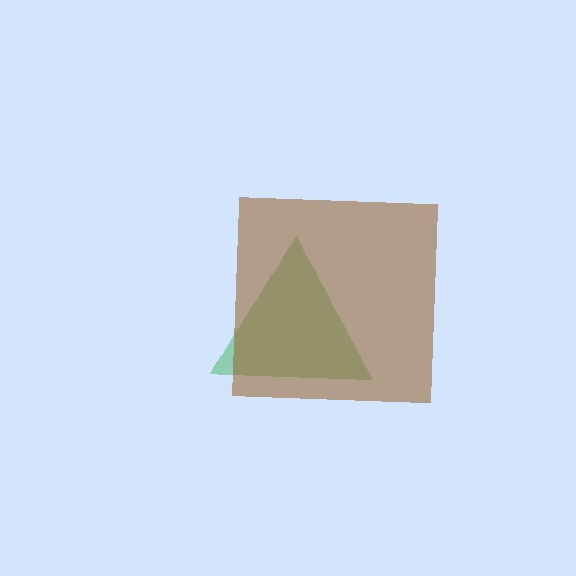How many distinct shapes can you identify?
There are 2 distinct shapes: a green triangle, a brown square.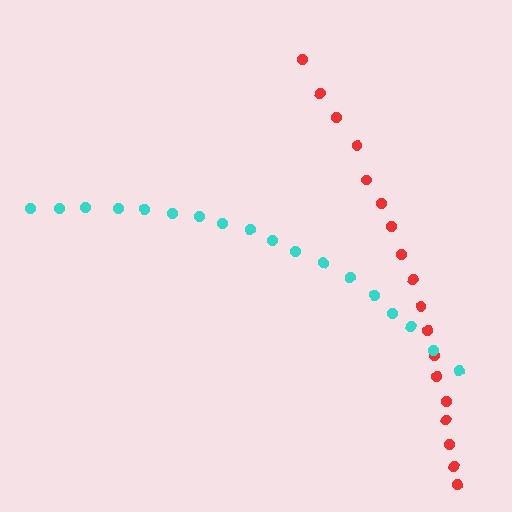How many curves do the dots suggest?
There are 2 distinct paths.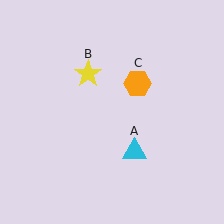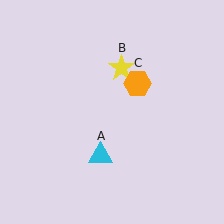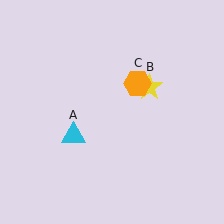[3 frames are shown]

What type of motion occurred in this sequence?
The cyan triangle (object A), yellow star (object B) rotated clockwise around the center of the scene.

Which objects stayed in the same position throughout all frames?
Orange hexagon (object C) remained stationary.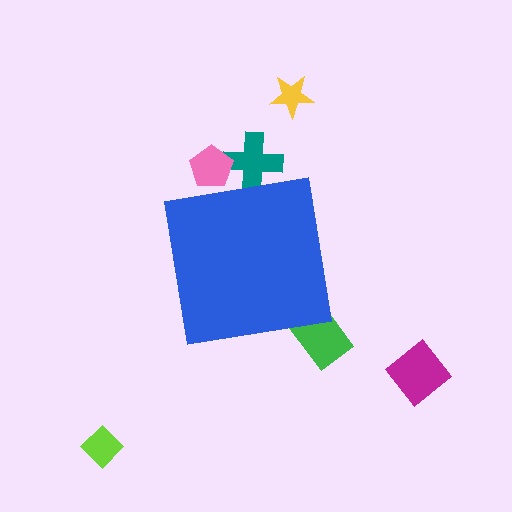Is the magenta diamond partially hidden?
No, the magenta diamond is fully visible.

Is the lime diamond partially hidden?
No, the lime diamond is fully visible.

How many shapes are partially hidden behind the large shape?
3 shapes are partially hidden.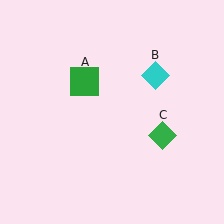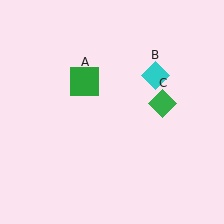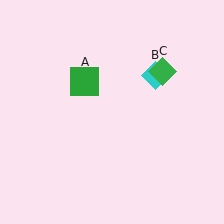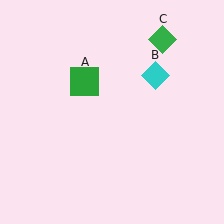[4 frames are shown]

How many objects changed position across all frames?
1 object changed position: green diamond (object C).